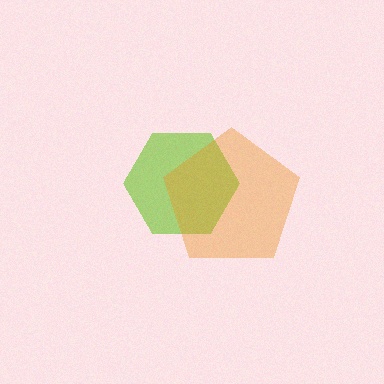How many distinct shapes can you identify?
There are 2 distinct shapes: a lime hexagon, an orange pentagon.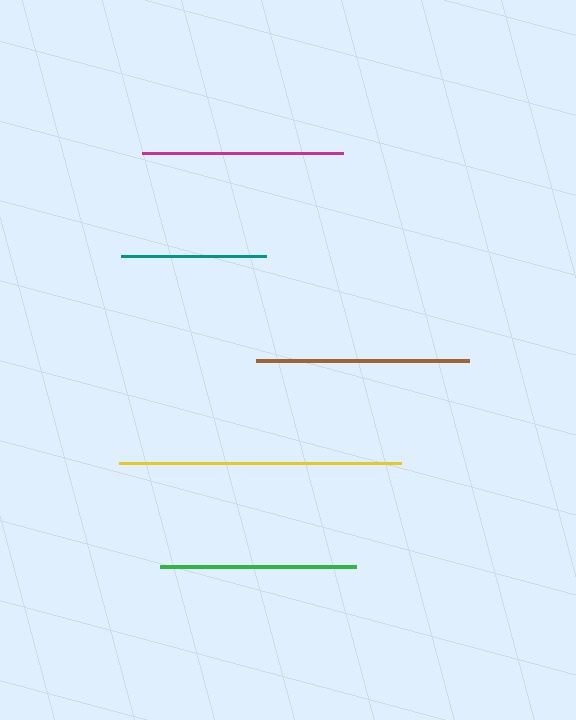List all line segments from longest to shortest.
From longest to shortest: yellow, brown, magenta, green, teal.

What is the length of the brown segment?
The brown segment is approximately 212 pixels long.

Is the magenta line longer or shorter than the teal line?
The magenta line is longer than the teal line.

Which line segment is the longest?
The yellow line is the longest at approximately 282 pixels.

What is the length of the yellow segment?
The yellow segment is approximately 282 pixels long.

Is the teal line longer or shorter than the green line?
The green line is longer than the teal line.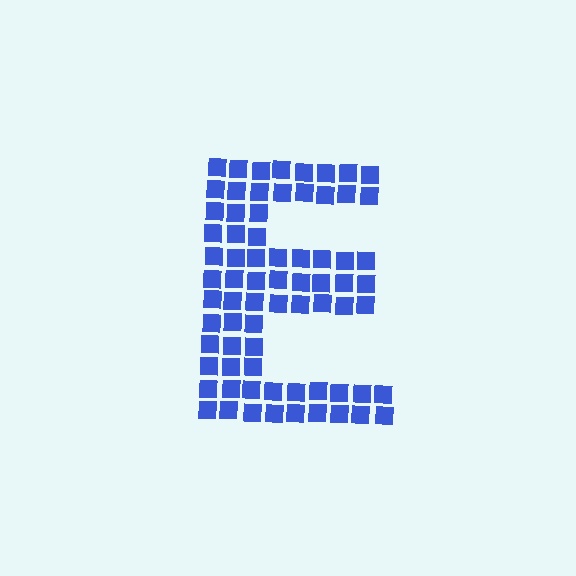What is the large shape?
The large shape is the letter E.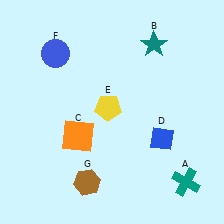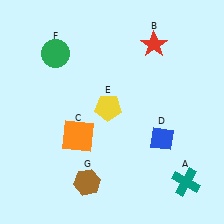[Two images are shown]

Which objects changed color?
B changed from teal to red. F changed from blue to green.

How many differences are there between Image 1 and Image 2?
There are 2 differences between the two images.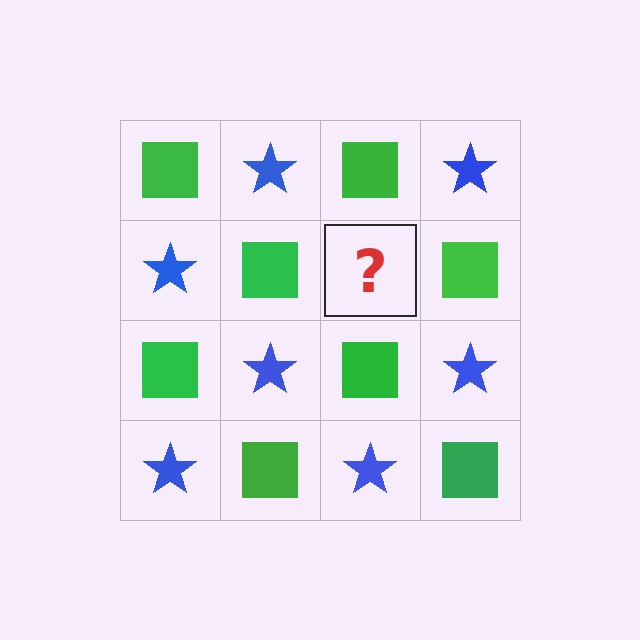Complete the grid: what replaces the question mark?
The question mark should be replaced with a blue star.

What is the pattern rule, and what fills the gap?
The rule is that it alternates green square and blue star in a checkerboard pattern. The gap should be filled with a blue star.